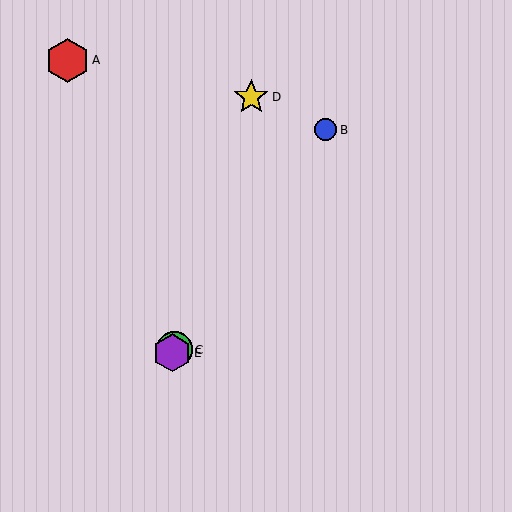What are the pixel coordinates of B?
Object B is at (326, 130).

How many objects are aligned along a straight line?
3 objects (B, C, E) are aligned along a straight line.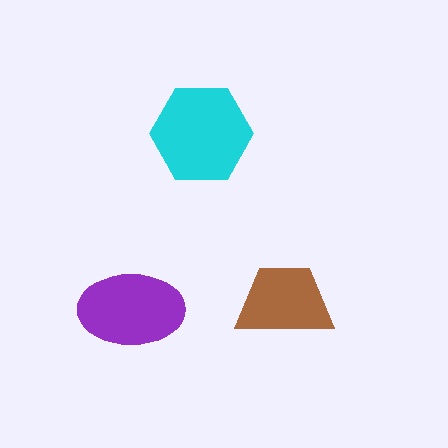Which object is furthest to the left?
The purple ellipse is leftmost.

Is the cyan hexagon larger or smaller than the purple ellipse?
Larger.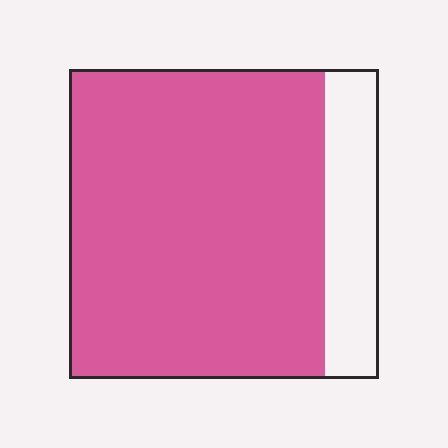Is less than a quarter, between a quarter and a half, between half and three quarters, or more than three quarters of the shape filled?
More than three quarters.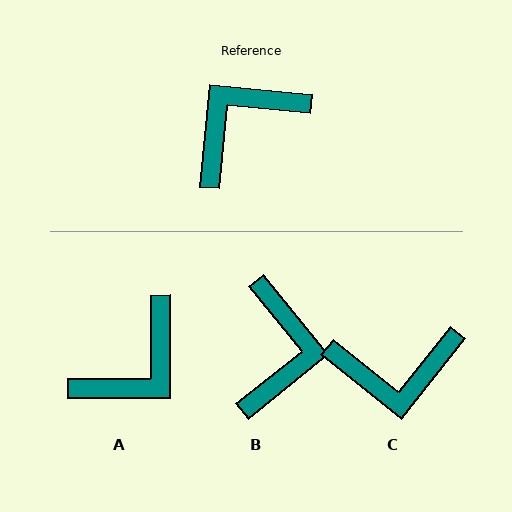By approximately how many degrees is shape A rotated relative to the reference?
Approximately 175 degrees clockwise.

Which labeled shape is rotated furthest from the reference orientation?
A, about 175 degrees away.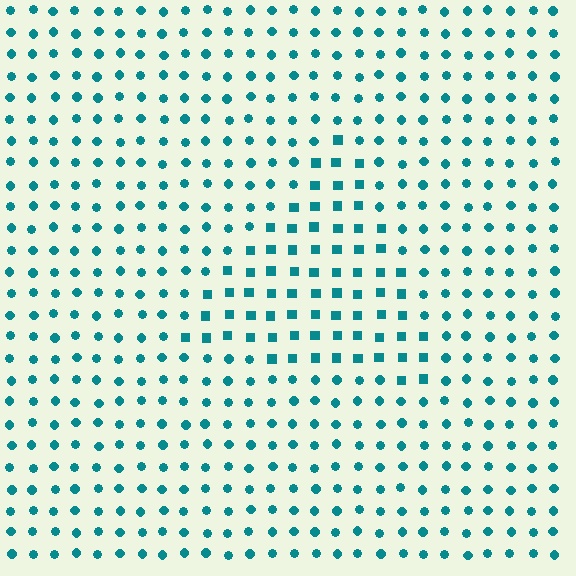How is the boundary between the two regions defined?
The boundary is defined by a change in element shape: squares inside vs. circles outside. All elements share the same color and spacing.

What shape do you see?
I see a triangle.